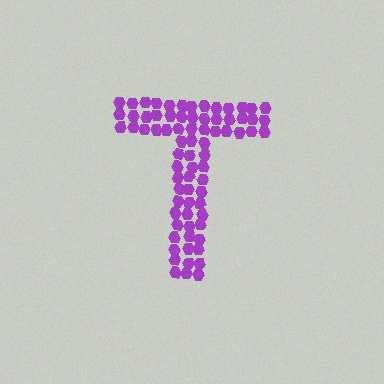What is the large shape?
The large shape is the letter T.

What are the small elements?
The small elements are hexagons.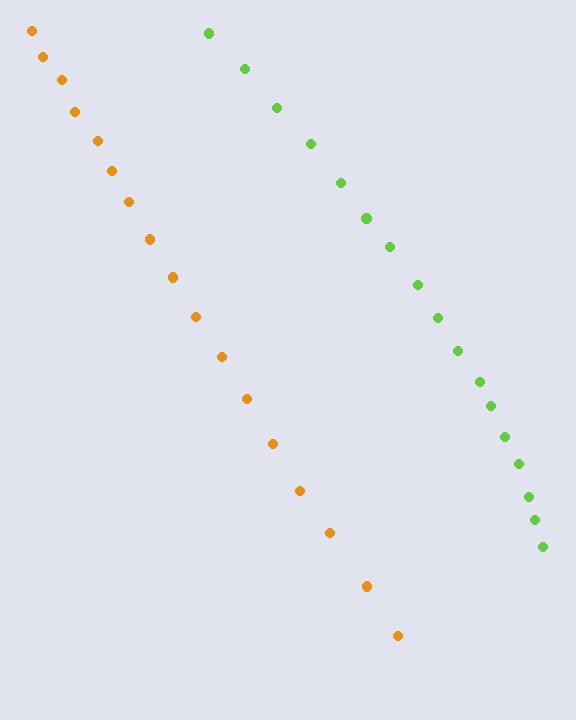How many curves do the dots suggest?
There are 2 distinct paths.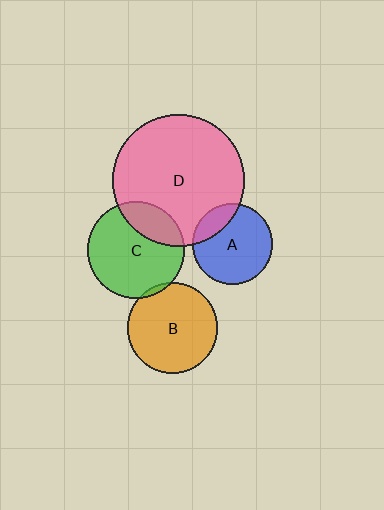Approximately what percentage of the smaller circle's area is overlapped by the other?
Approximately 5%.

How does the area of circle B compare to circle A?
Approximately 1.3 times.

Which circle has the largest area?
Circle D (pink).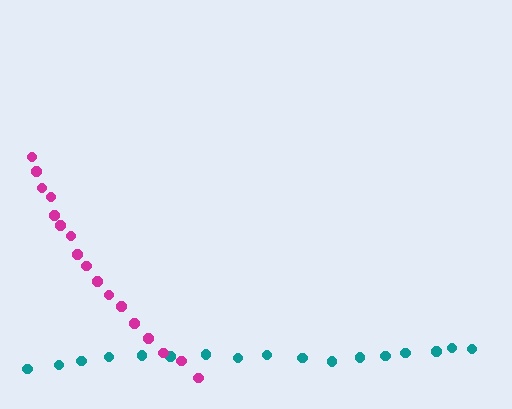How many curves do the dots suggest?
There are 2 distinct paths.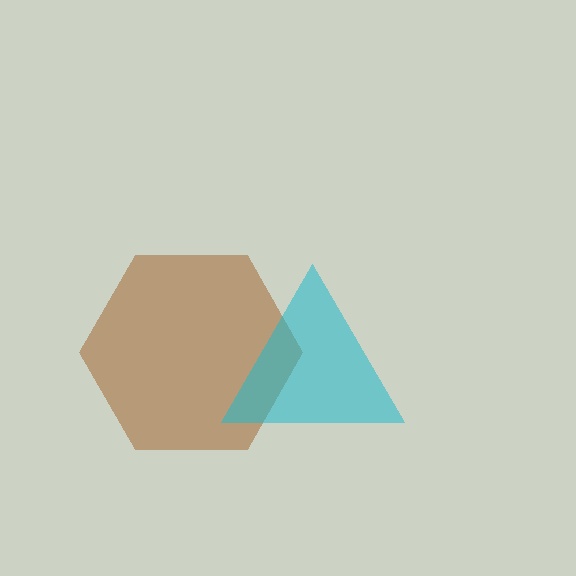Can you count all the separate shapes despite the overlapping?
Yes, there are 2 separate shapes.